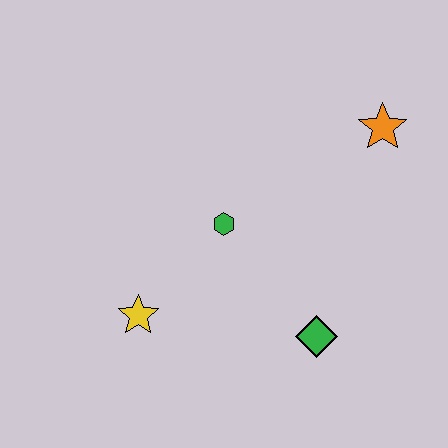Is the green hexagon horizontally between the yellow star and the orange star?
Yes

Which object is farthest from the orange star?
The yellow star is farthest from the orange star.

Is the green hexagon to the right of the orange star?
No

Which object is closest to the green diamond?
The green hexagon is closest to the green diamond.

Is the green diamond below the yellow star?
Yes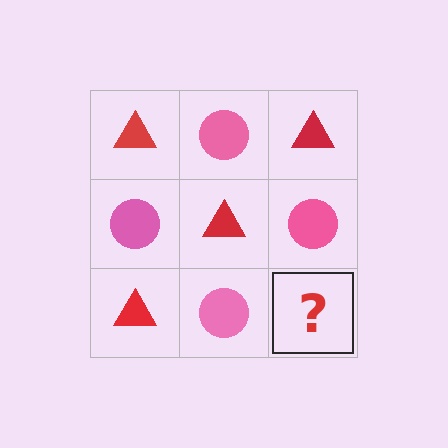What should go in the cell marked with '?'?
The missing cell should contain a red triangle.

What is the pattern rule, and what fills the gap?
The rule is that it alternates red triangle and pink circle in a checkerboard pattern. The gap should be filled with a red triangle.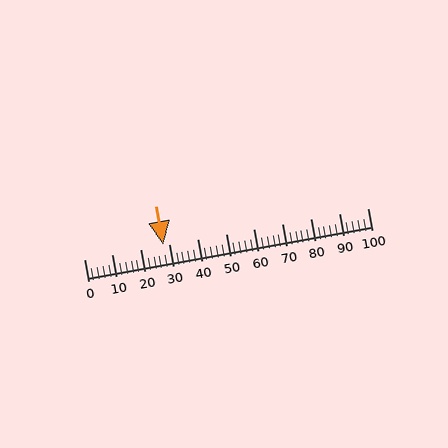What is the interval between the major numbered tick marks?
The major tick marks are spaced 10 units apart.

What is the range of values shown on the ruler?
The ruler shows values from 0 to 100.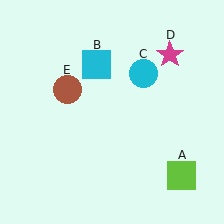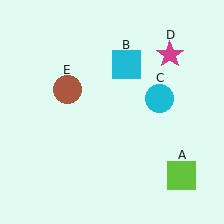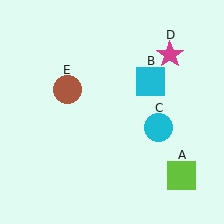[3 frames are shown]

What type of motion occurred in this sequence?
The cyan square (object B), cyan circle (object C) rotated clockwise around the center of the scene.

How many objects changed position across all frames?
2 objects changed position: cyan square (object B), cyan circle (object C).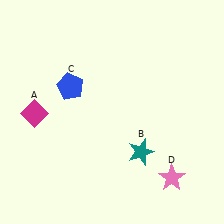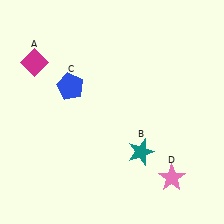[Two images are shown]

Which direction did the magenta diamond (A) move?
The magenta diamond (A) moved up.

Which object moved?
The magenta diamond (A) moved up.